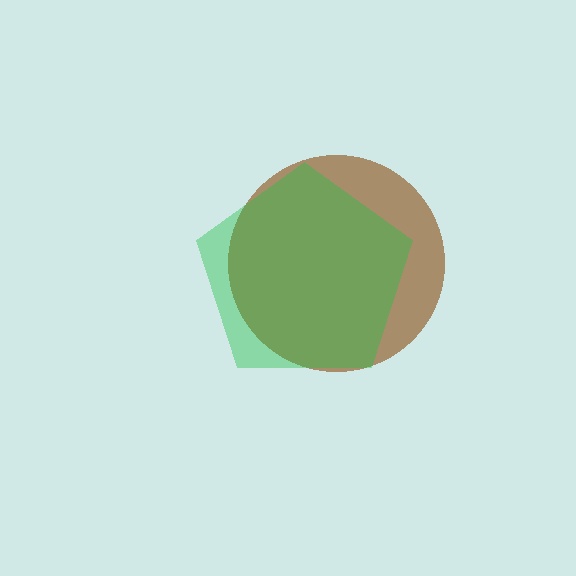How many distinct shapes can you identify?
There are 2 distinct shapes: a brown circle, a green pentagon.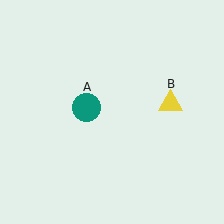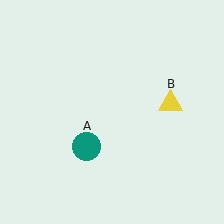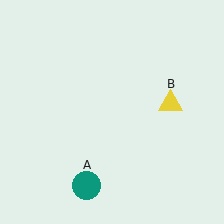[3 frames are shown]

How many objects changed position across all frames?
1 object changed position: teal circle (object A).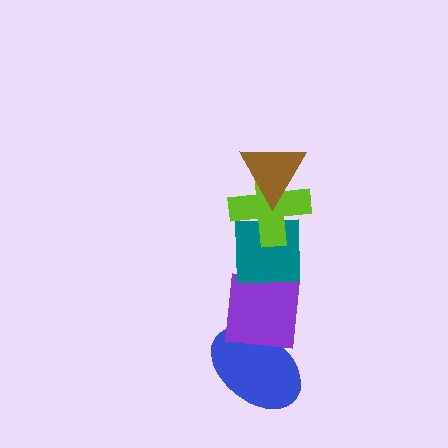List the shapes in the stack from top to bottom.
From top to bottom: the brown triangle, the lime cross, the teal square, the purple square, the blue ellipse.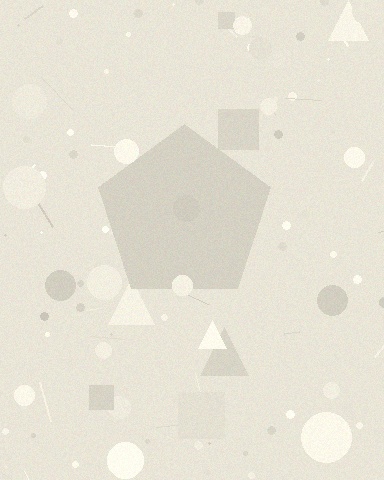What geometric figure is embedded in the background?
A pentagon is embedded in the background.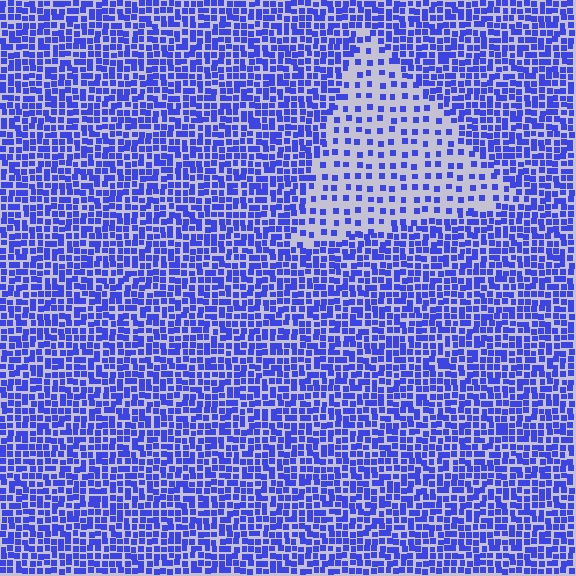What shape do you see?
I see a triangle.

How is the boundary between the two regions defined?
The boundary is defined by a change in element density (approximately 2.5x ratio). All elements are the same color, size, and shape.